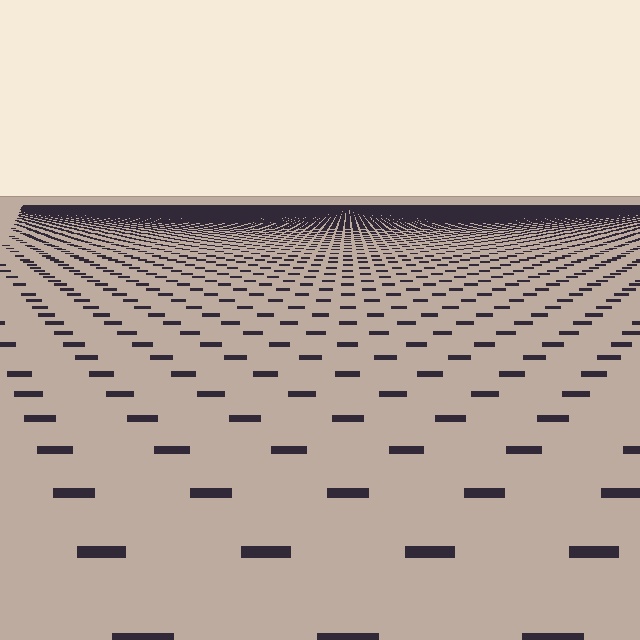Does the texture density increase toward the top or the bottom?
Density increases toward the top.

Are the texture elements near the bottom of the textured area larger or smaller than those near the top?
Larger. Near the bottom, elements are closer to the viewer and appear at a bigger on-screen size.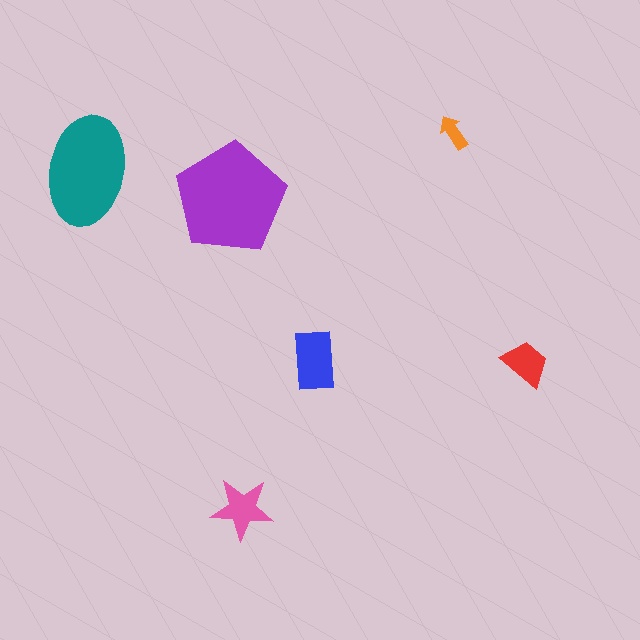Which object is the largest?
The purple pentagon.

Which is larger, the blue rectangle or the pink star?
The blue rectangle.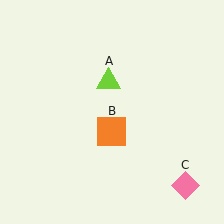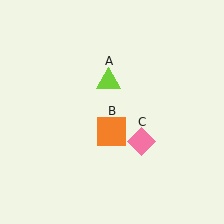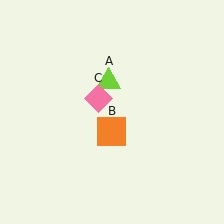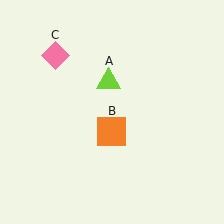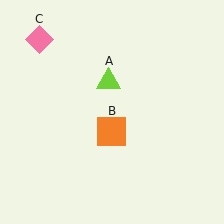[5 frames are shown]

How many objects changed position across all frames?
1 object changed position: pink diamond (object C).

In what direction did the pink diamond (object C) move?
The pink diamond (object C) moved up and to the left.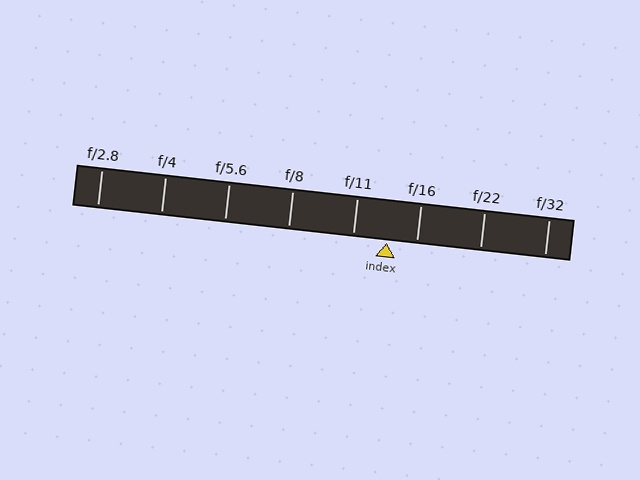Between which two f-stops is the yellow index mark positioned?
The index mark is between f/11 and f/16.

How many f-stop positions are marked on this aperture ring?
There are 8 f-stop positions marked.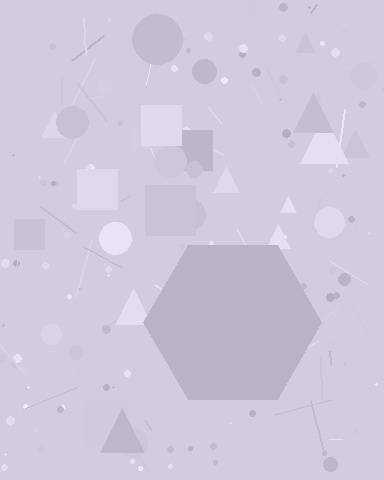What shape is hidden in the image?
A hexagon is hidden in the image.